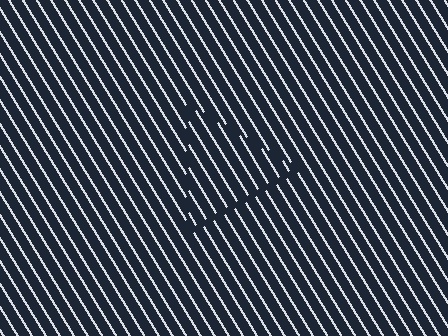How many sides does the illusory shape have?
3 sides — the line-ends trace a triangle.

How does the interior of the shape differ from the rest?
The interior of the shape contains the same grating, shifted by half a period — the contour is defined by the phase discontinuity where line-ends from the inner and outer gratings abut.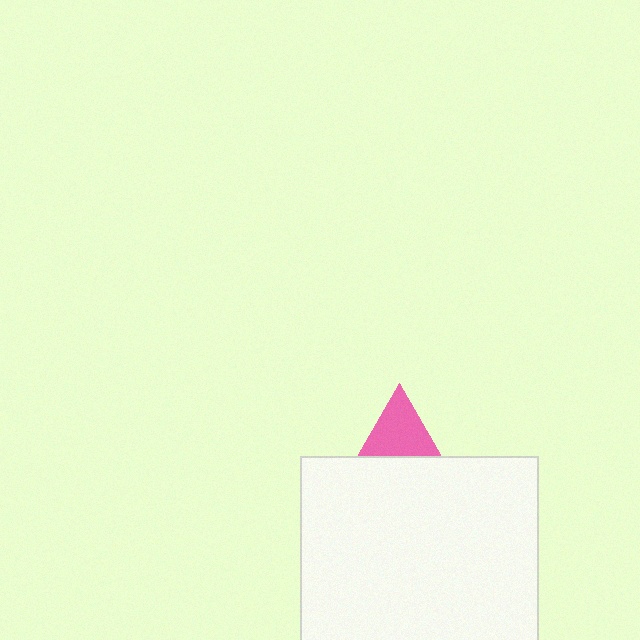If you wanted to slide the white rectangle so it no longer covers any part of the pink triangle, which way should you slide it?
Slide it down — that is the most direct way to separate the two shapes.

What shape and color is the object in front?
The object in front is a white rectangle.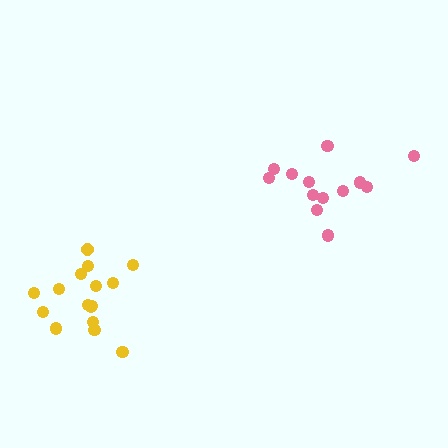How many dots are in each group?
Group 1: 16 dots, Group 2: 13 dots (29 total).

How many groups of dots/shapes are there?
There are 2 groups.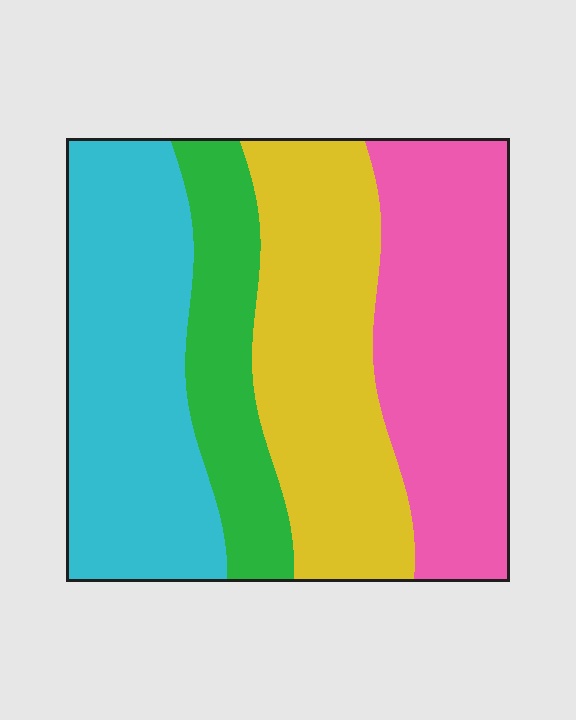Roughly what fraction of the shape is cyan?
Cyan covers around 30% of the shape.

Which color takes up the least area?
Green, at roughly 15%.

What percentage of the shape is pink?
Pink covers 28% of the shape.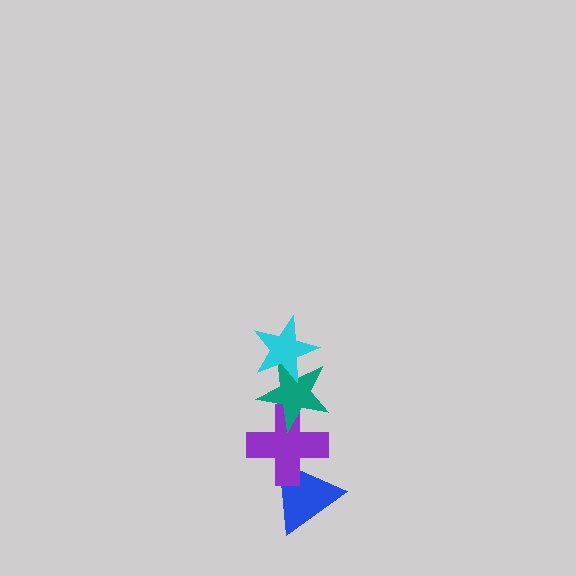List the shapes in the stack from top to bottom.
From top to bottom: the cyan star, the teal star, the purple cross, the blue triangle.